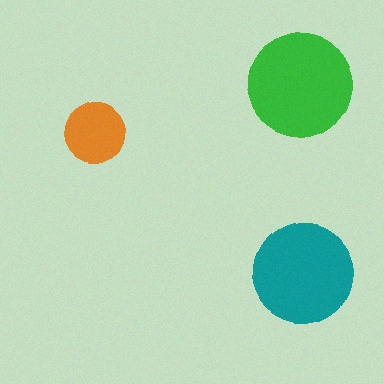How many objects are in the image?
There are 3 objects in the image.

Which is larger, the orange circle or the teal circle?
The teal one.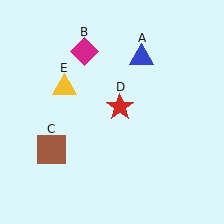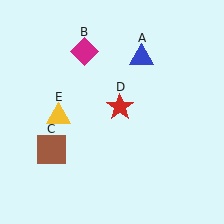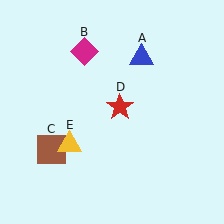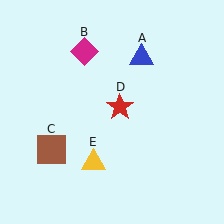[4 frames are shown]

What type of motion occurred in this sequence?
The yellow triangle (object E) rotated counterclockwise around the center of the scene.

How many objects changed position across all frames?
1 object changed position: yellow triangle (object E).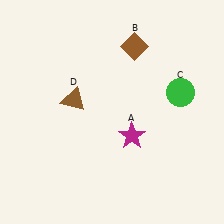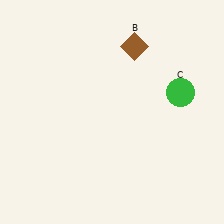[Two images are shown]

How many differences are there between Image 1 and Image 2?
There are 2 differences between the two images.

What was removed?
The magenta star (A), the brown triangle (D) were removed in Image 2.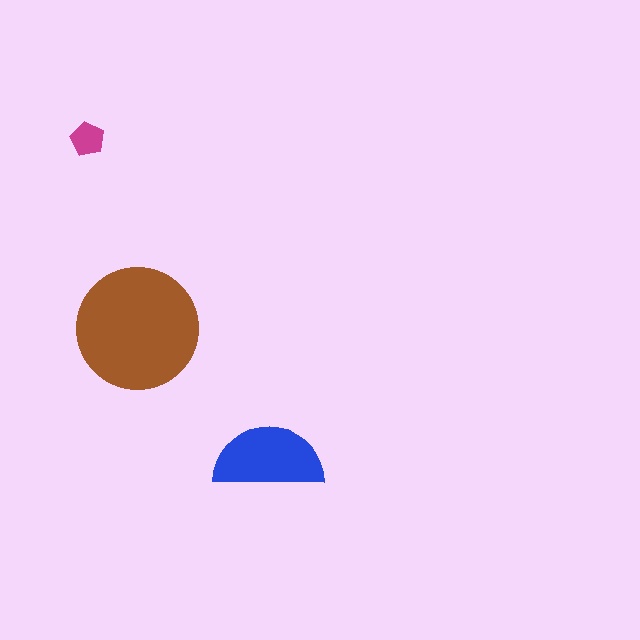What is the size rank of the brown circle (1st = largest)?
1st.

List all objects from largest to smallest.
The brown circle, the blue semicircle, the magenta pentagon.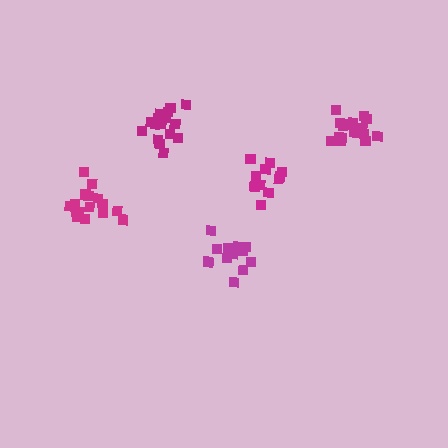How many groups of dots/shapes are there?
There are 5 groups.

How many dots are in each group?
Group 1: 14 dots, Group 2: 18 dots, Group 3: 18 dots, Group 4: 16 dots, Group 5: 13 dots (79 total).